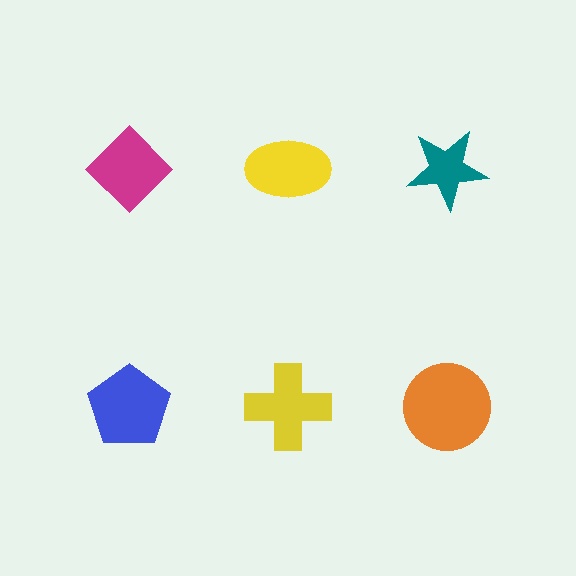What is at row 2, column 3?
An orange circle.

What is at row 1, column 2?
A yellow ellipse.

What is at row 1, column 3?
A teal star.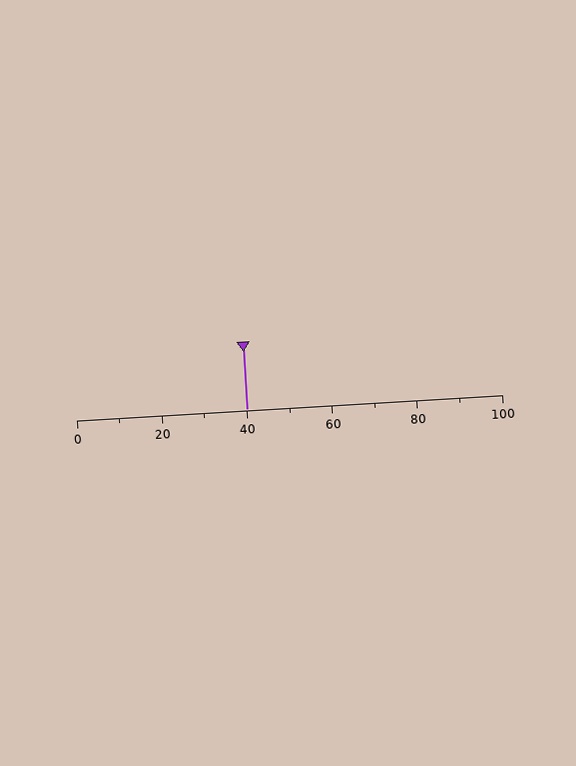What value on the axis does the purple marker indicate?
The marker indicates approximately 40.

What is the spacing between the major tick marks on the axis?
The major ticks are spaced 20 apart.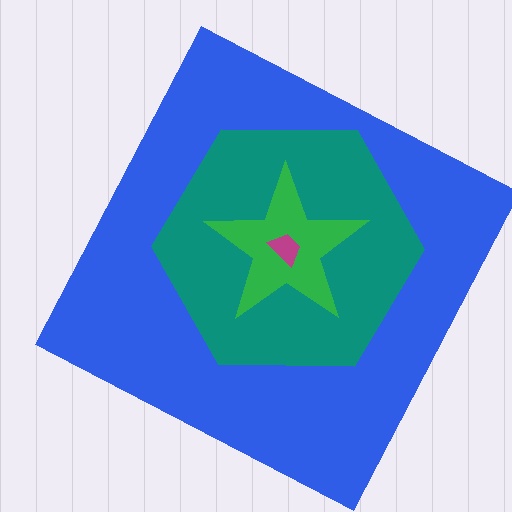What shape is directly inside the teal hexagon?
The green star.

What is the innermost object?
The magenta trapezoid.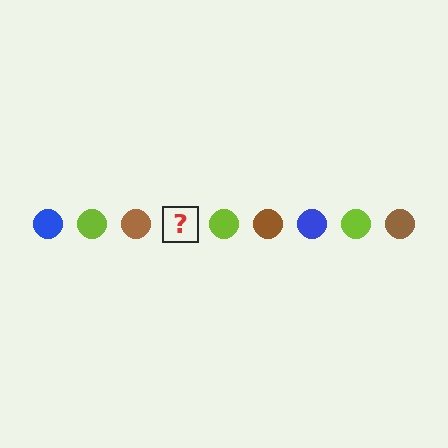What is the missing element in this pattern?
The missing element is a blue circle.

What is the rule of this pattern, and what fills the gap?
The rule is that the pattern cycles through blue, lime, brown circles. The gap should be filled with a blue circle.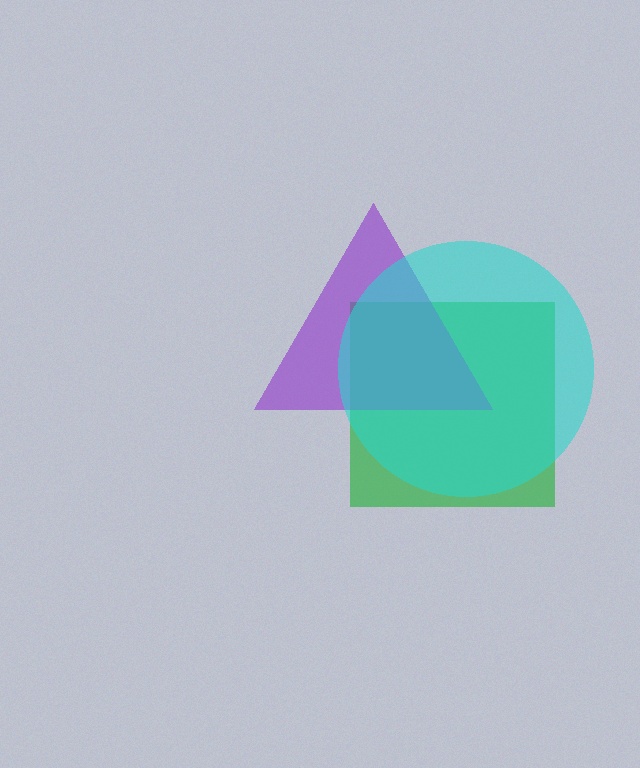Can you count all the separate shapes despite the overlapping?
Yes, there are 3 separate shapes.